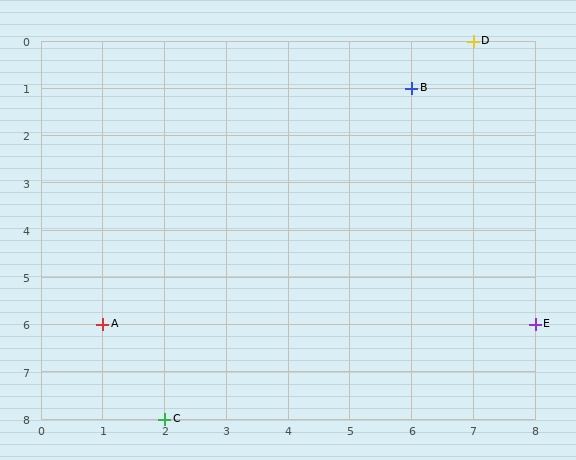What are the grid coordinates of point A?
Point A is at grid coordinates (1, 6).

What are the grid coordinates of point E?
Point E is at grid coordinates (8, 6).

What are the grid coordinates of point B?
Point B is at grid coordinates (6, 1).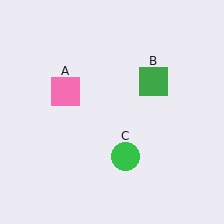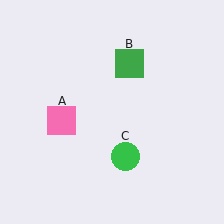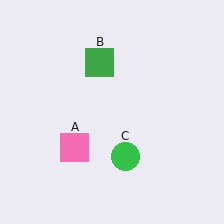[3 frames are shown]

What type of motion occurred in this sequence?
The pink square (object A), green square (object B) rotated counterclockwise around the center of the scene.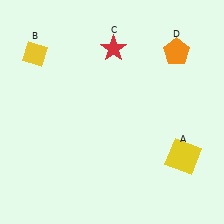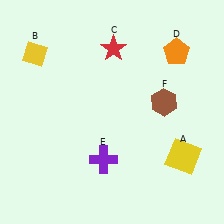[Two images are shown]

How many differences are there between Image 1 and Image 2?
There are 2 differences between the two images.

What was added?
A purple cross (E), a brown hexagon (F) were added in Image 2.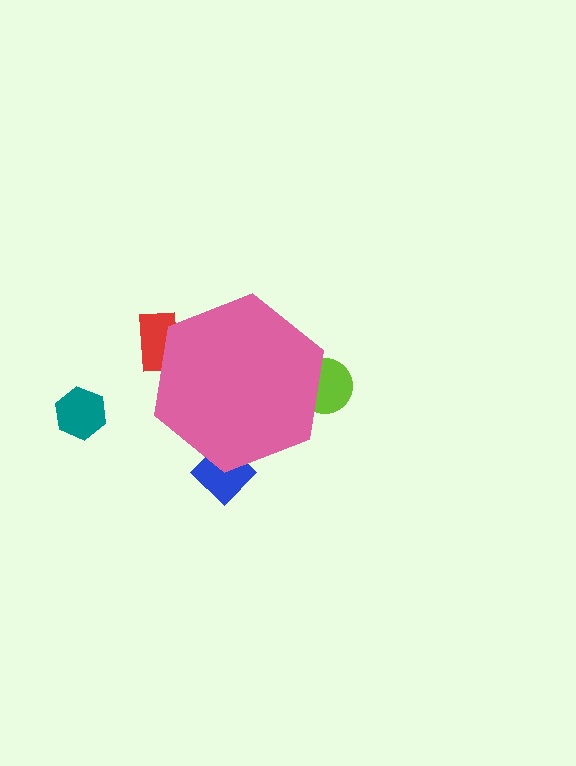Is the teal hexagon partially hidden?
No, the teal hexagon is fully visible.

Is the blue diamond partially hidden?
Yes, the blue diamond is partially hidden behind the pink hexagon.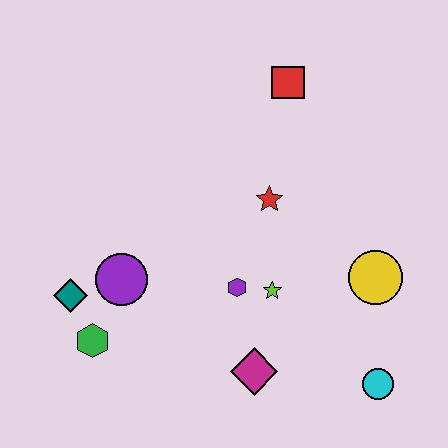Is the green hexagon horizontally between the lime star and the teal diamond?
Yes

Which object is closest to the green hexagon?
The teal diamond is closest to the green hexagon.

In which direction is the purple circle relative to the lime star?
The purple circle is to the left of the lime star.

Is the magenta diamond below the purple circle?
Yes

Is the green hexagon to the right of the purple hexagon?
No